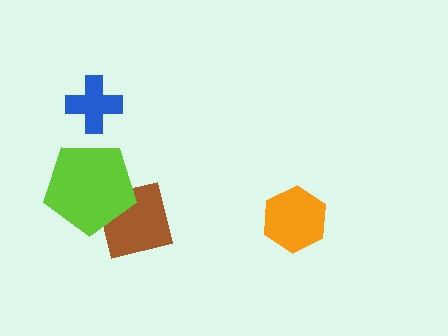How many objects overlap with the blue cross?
0 objects overlap with the blue cross.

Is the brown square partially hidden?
Yes, it is partially covered by another shape.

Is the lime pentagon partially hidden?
No, no other shape covers it.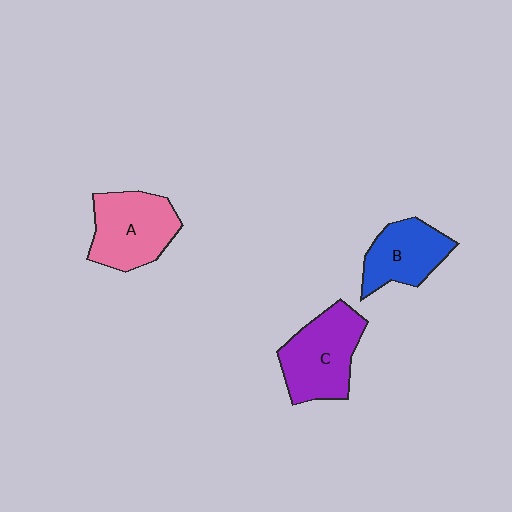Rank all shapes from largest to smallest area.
From largest to smallest: C (purple), A (pink), B (blue).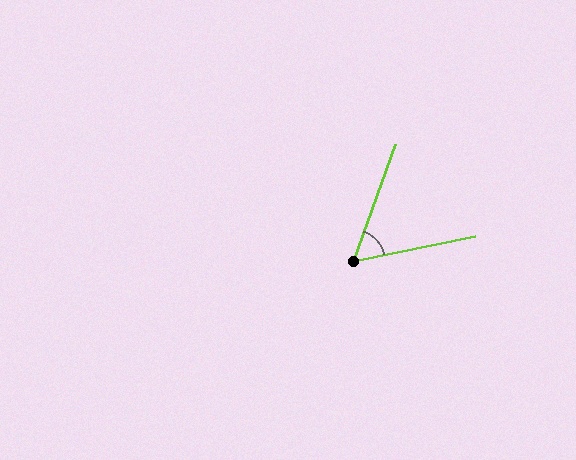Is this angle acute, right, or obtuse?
It is acute.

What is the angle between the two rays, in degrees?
Approximately 59 degrees.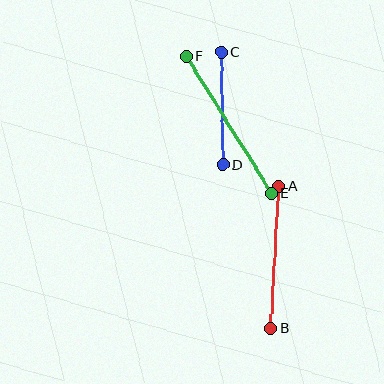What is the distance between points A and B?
The distance is approximately 142 pixels.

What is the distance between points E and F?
The distance is approximately 161 pixels.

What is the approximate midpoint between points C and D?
The midpoint is at approximately (222, 108) pixels.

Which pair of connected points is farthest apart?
Points E and F are farthest apart.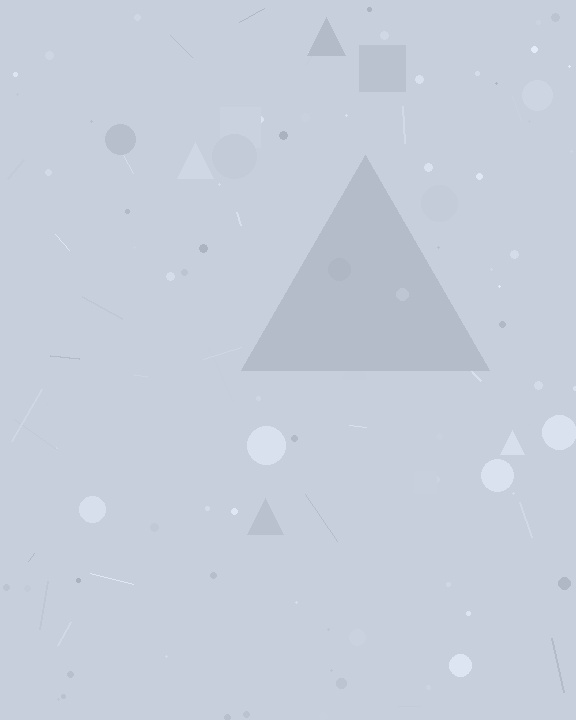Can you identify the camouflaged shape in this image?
The camouflaged shape is a triangle.